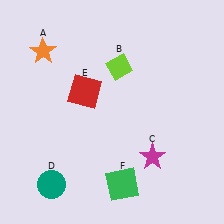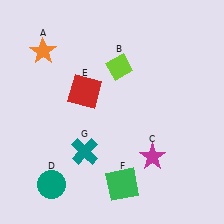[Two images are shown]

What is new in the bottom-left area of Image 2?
A teal cross (G) was added in the bottom-left area of Image 2.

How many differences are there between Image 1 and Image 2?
There is 1 difference between the two images.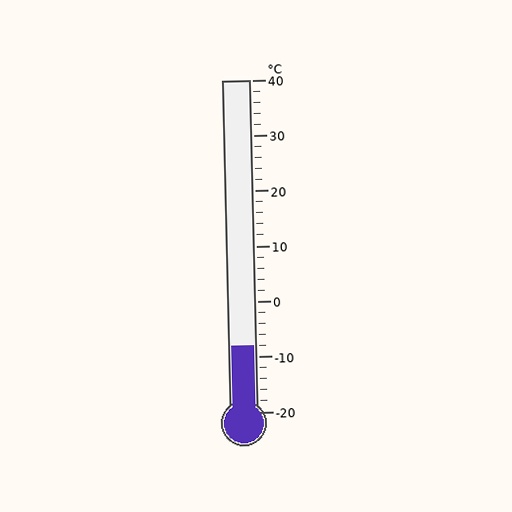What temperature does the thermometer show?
The thermometer shows approximately -8°C.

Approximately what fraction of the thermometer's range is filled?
The thermometer is filled to approximately 20% of its range.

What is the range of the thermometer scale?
The thermometer scale ranges from -20°C to 40°C.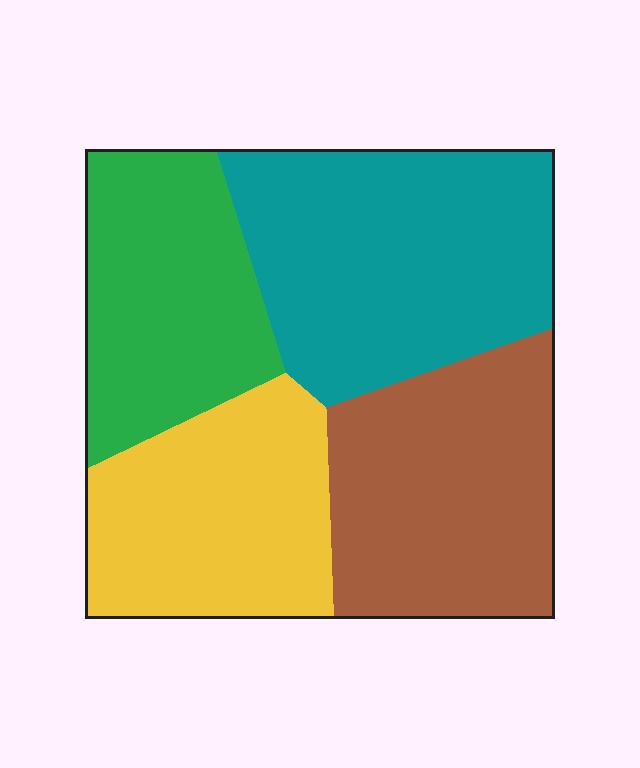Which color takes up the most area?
Teal, at roughly 30%.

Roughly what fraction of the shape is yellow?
Yellow takes up about one quarter (1/4) of the shape.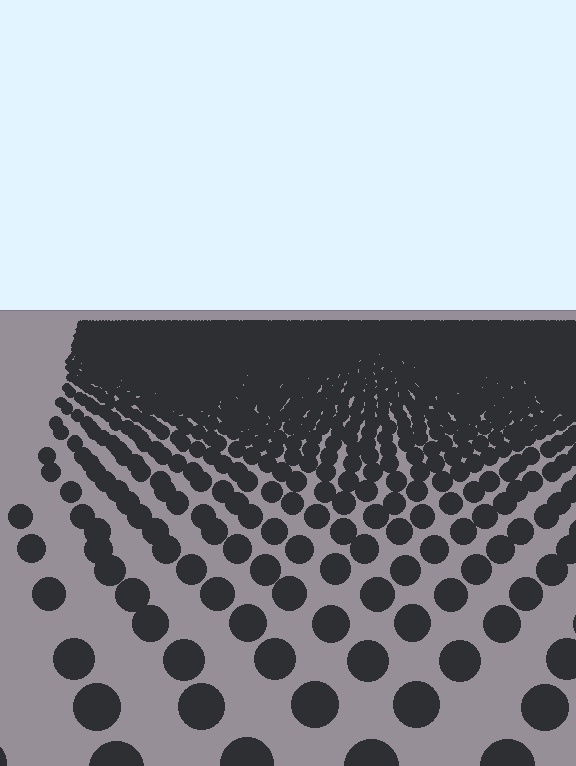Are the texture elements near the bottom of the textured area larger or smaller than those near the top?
Larger. Near the bottom, elements are closer to the viewer and appear at a bigger on-screen size.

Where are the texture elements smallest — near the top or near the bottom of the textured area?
Near the top.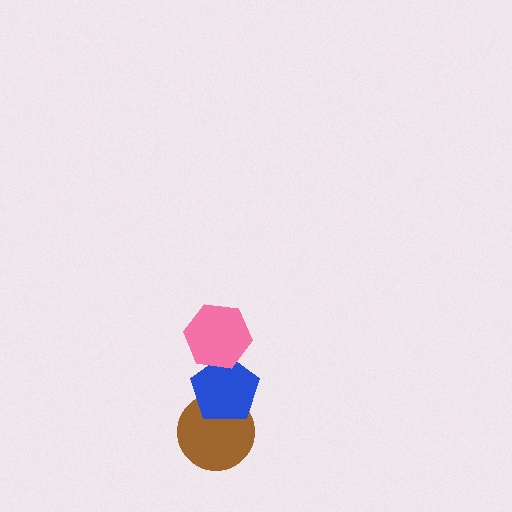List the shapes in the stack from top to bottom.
From top to bottom: the pink hexagon, the blue pentagon, the brown circle.